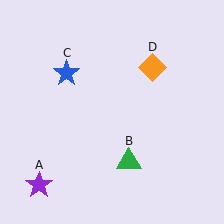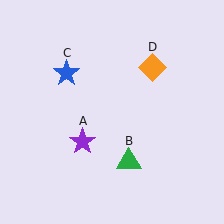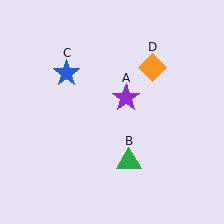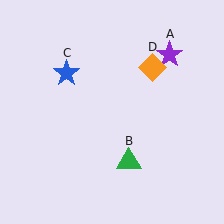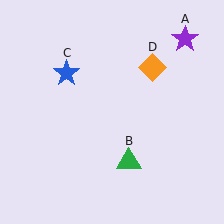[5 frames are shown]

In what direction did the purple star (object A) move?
The purple star (object A) moved up and to the right.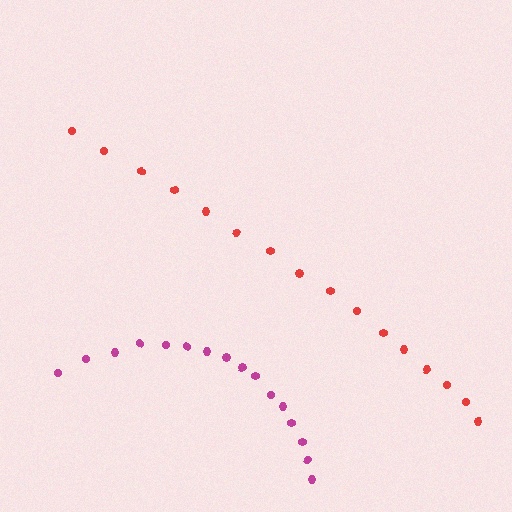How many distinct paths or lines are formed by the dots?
There are 2 distinct paths.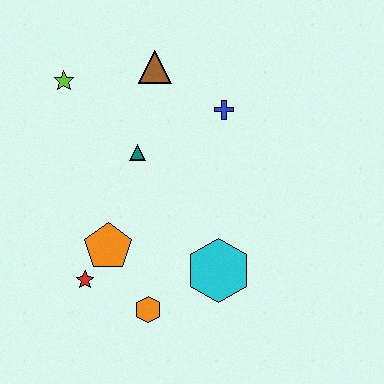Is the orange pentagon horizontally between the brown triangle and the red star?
Yes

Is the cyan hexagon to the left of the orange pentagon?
No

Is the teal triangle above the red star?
Yes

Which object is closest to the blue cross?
The brown triangle is closest to the blue cross.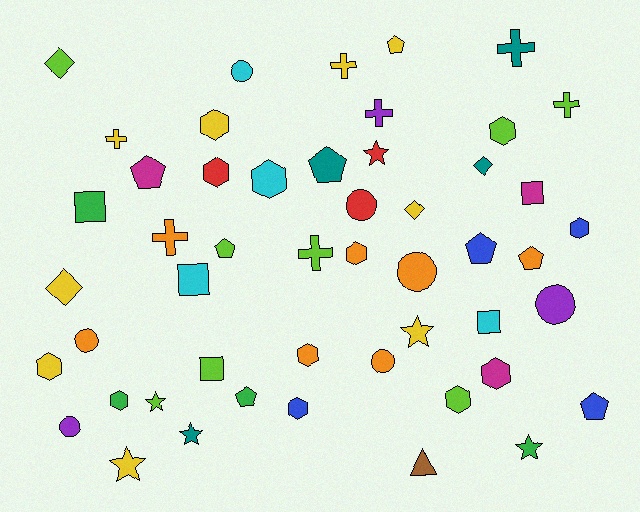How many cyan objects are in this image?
There are 4 cyan objects.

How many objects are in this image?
There are 50 objects.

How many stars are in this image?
There are 6 stars.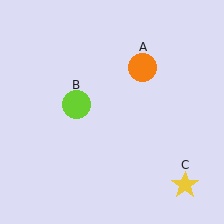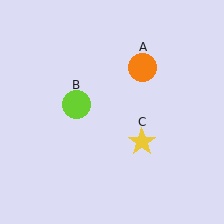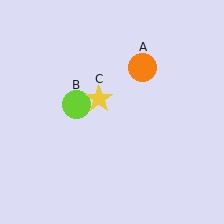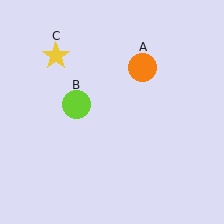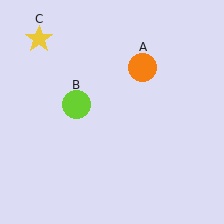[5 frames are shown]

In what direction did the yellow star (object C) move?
The yellow star (object C) moved up and to the left.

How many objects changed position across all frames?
1 object changed position: yellow star (object C).